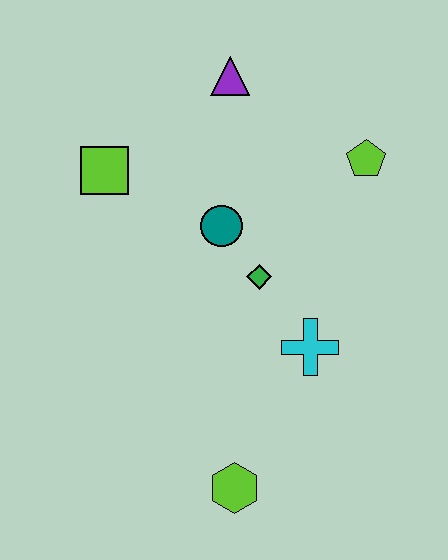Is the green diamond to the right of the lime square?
Yes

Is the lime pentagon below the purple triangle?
Yes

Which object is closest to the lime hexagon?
The cyan cross is closest to the lime hexagon.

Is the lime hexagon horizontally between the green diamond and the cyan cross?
No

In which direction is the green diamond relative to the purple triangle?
The green diamond is below the purple triangle.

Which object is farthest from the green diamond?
The lime hexagon is farthest from the green diamond.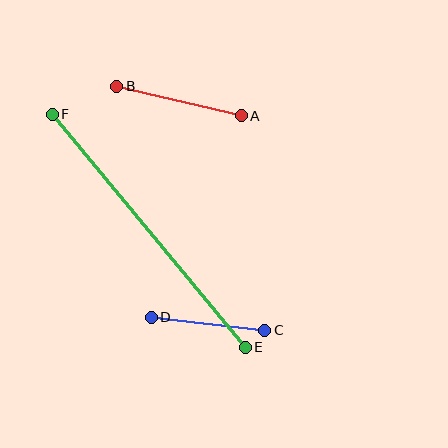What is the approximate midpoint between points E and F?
The midpoint is at approximately (149, 231) pixels.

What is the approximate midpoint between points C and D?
The midpoint is at approximately (208, 324) pixels.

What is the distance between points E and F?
The distance is approximately 303 pixels.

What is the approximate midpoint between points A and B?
The midpoint is at approximately (179, 101) pixels.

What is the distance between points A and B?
The distance is approximately 128 pixels.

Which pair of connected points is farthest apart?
Points E and F are farthest apart.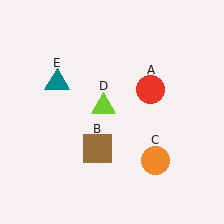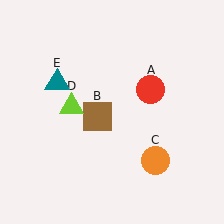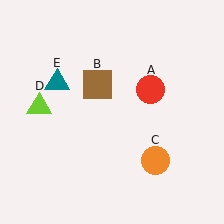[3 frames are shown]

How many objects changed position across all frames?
2 objects changed position: brown square (object B), lime triangle (object D).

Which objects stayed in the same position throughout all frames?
Red circle (object A) and orange circle (object C) and teal triangle (object E) remained stationary.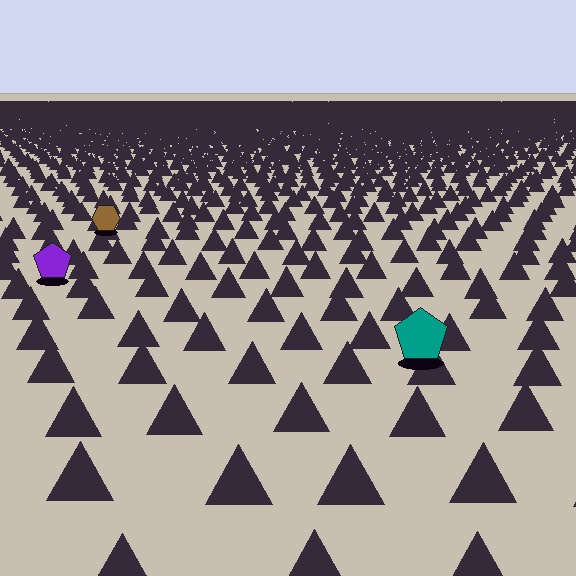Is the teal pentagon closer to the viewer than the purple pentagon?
Yes. The teal pentagon is closer — you can tell from the texture gradient: the ground texture is coarser near it.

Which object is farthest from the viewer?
The brown hexagon is farthest from the viewer. It appears smaller and the ground texture around it is denser.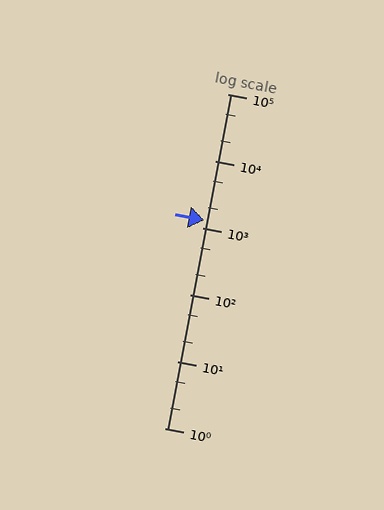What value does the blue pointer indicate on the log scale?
The pointer indicates approximately 1300.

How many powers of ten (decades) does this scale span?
The scale spans 5 decades, from 1 to 100000.